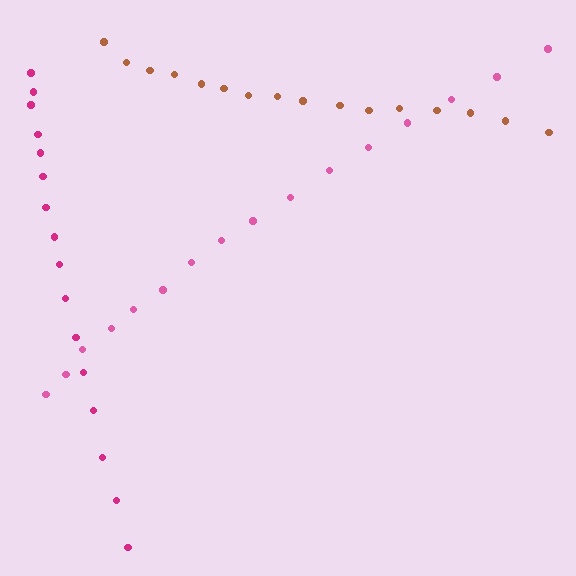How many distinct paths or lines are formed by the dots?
There are 3 distinct paths.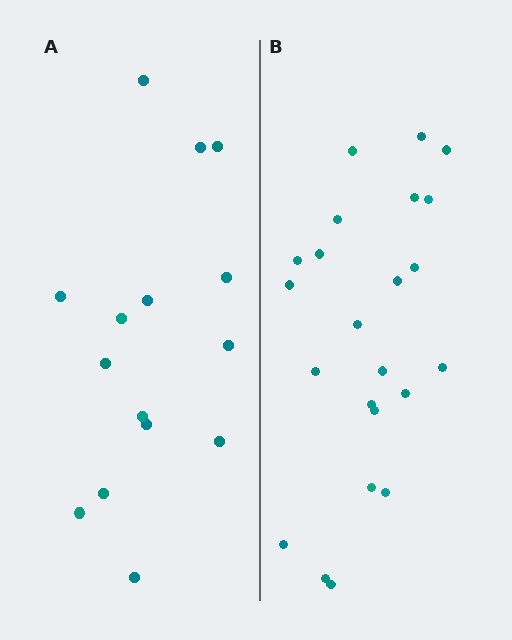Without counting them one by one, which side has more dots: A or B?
Region B (the right region) has more dots.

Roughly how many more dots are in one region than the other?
Region B has roughly 8 or so more dots than region A.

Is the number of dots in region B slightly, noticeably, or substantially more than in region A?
Region B has substantially more. The ratio is roughly 1.5 to 1.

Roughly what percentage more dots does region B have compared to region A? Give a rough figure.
About 55% more.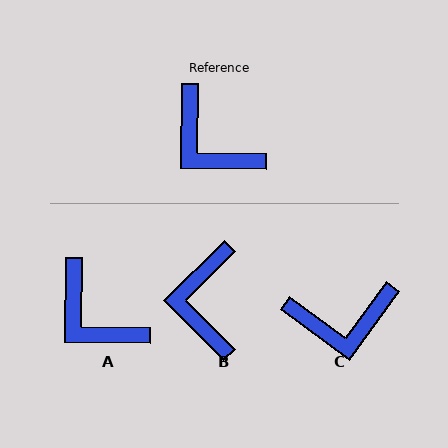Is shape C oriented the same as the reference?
No, it is off by about 55 degrees.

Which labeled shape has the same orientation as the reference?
A.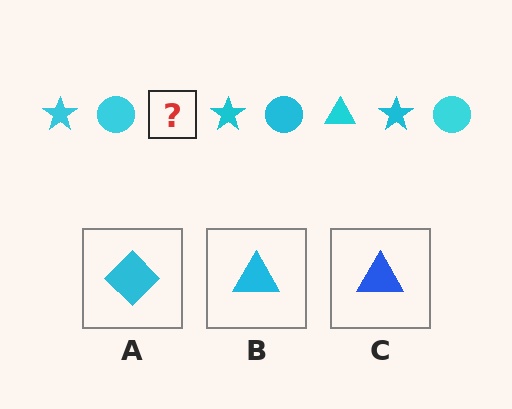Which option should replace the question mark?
Option B.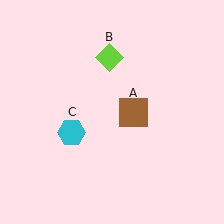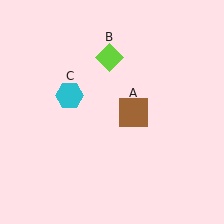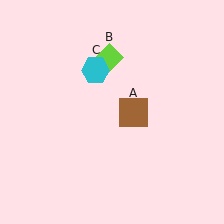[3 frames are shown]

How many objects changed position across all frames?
1 object changed position: cyan hexagon (object C).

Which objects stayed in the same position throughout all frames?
Brown square (object A) and lime diamond (object B) remained stationary.